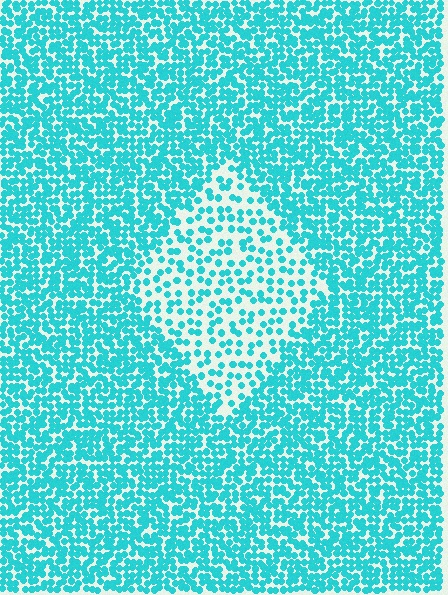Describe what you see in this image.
The image contains small cyan elements arranged at two different densities. A diamond-shaped region is visible where the elements are less densely packed than the surrounding area.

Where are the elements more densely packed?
The elements are more densely packed outside the diamond boundary.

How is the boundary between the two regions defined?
The boundary is defined by a change in element density (approximately 2.3x ratio). All elements are the same color, size, and shape.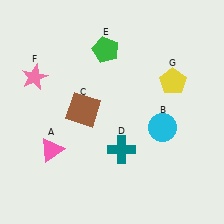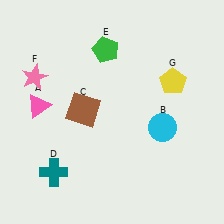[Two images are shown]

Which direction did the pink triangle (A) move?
The pink triangle (A) moved up.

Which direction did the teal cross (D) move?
The teal cross (D) moved left.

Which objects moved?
The objects that moved are: the pink triangle (A), the teal cross (D).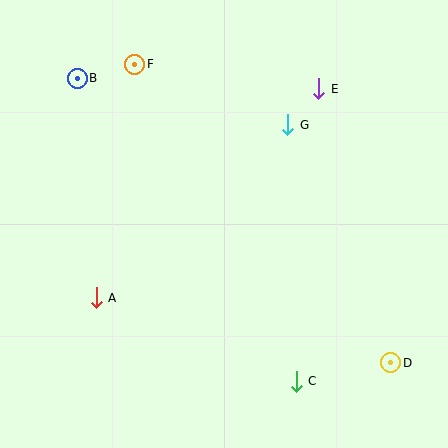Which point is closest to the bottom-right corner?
Point D is closest to the bottom-right corner.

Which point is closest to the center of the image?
Point G at (288, 125) is closest to the center.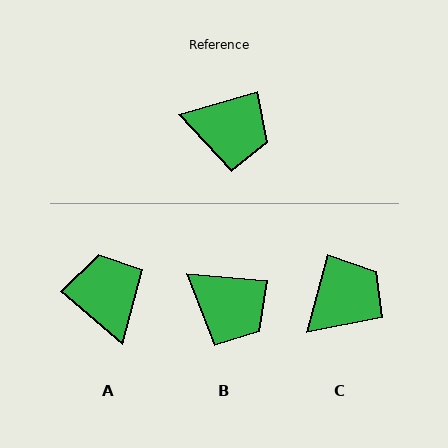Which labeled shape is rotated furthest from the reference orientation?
A, about 123 degrees away.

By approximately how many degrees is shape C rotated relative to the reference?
Approximately 59 degrees counter-clockwise.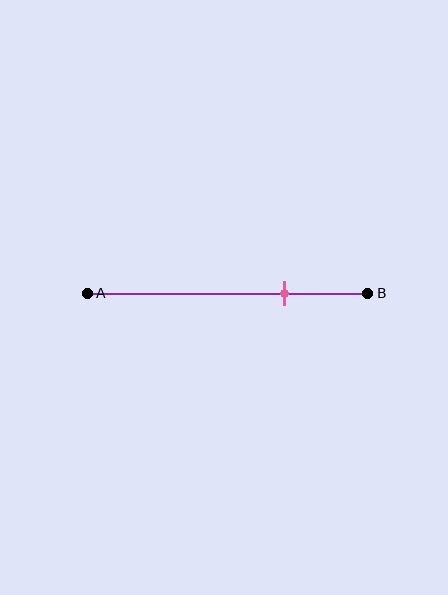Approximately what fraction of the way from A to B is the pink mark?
The pink mark is approximately 70% of the way from A to B.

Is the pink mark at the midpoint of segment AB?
No, the mark is at about 70% from A, not at the 50% midpoint.